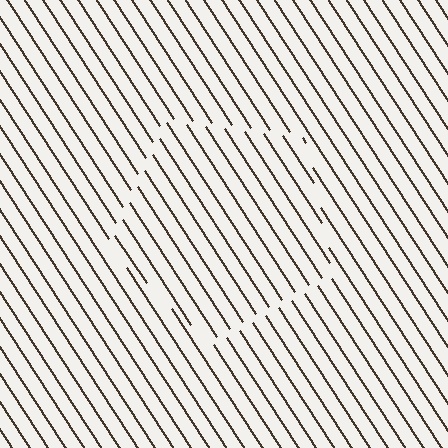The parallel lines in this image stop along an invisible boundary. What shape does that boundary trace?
An illusory pentagon. The interior of the shape contains the same grating, shifted by half a period — the contour is defined by the phase discontinuity where line-ends from the inner and outer gratings abut.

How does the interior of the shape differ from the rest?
The interior of the shape contains the same grating, shifted by half a period — the contour is defined by the phase discontinuity where line-ends from the inner and outer gratings abut.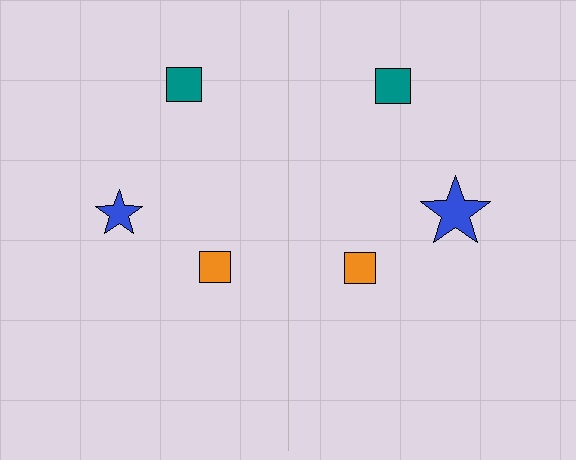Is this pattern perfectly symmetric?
No, the pattern is not perfectly symmetric. The blue star on the right side has a different size than its mirror counterpart.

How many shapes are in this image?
There are 6 shapes in this image.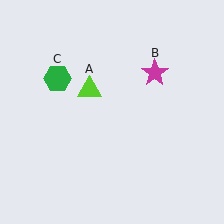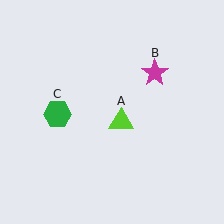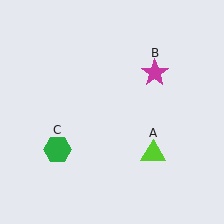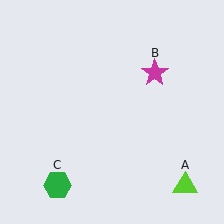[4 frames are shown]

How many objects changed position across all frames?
2 objects changed position: lime triangle (object A), green hexagon (object C).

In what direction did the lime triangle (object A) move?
The lime triangle (object A) moved down and to the right.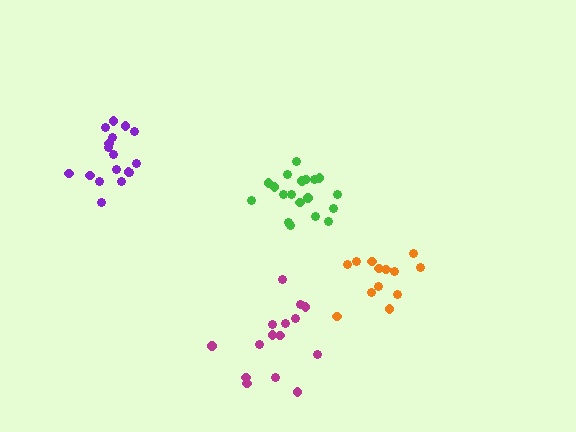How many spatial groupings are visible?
There are 4 spatial groupings.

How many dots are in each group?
Group 1: 17 dots, Group 2: 13 dots, Group 3: 19 dots, Group 4: 15 dots (64 total).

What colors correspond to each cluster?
The clusters are colored: purple, orange, green, magenta.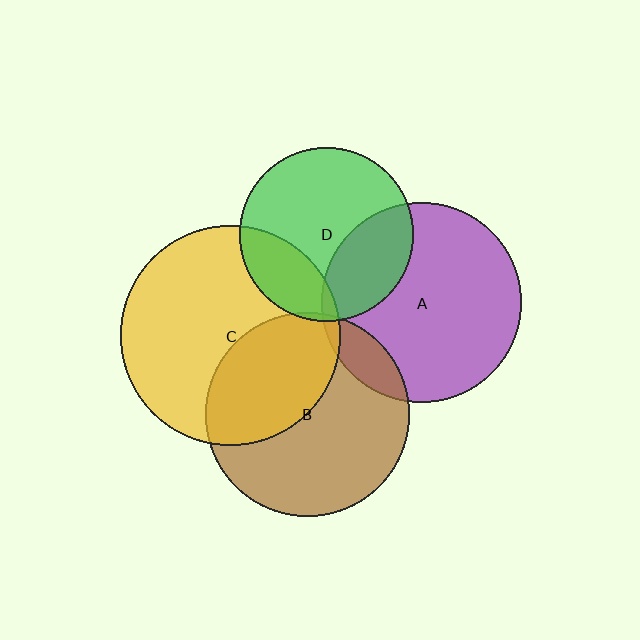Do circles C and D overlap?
Yes.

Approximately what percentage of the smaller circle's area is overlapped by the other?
Approximately 25%.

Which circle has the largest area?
Circle C (yellow).